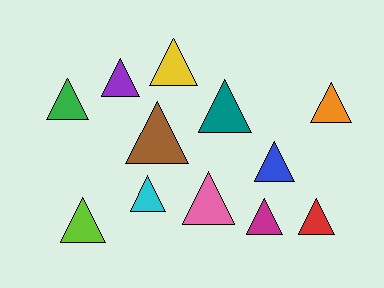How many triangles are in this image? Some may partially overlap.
There are 12 triangles.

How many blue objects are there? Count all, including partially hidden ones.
There is 1 blue object.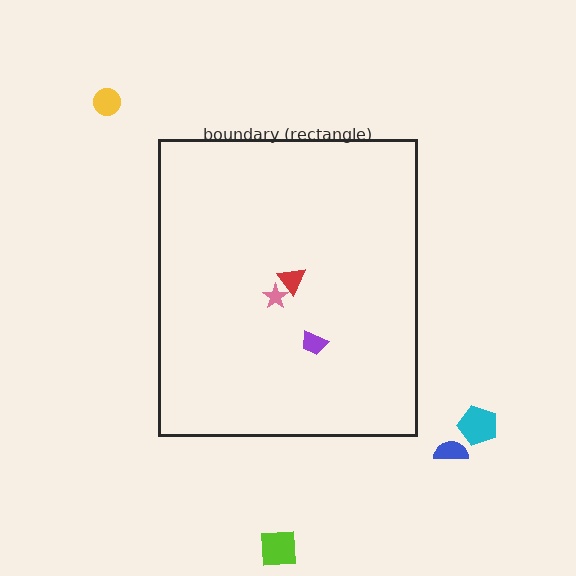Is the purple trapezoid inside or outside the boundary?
Inside.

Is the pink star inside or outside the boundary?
Inside.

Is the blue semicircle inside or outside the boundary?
Outside.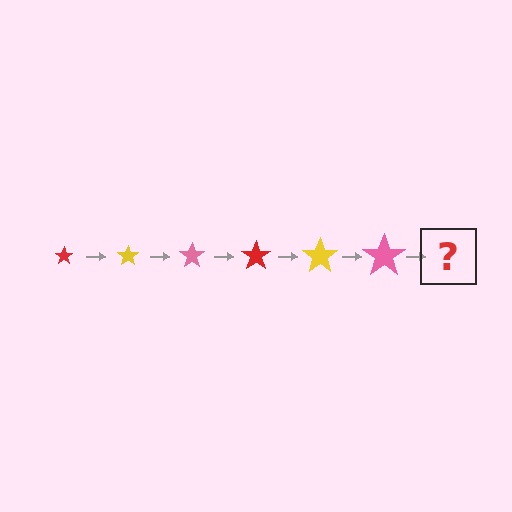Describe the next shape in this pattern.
It should be a red star, larger than the previous one.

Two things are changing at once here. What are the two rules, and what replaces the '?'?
The two rules are that the star grows larger each step and the color cycles through red, yellow, and pink. The '?' should be a red star, larger than the previous one.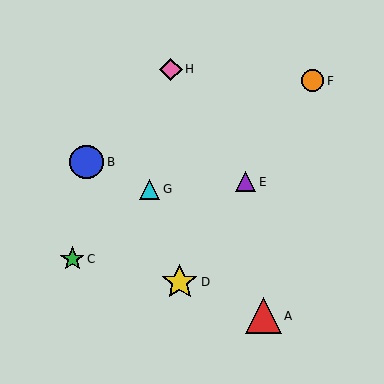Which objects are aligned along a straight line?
Objects D, E, F are aligned along a straight line.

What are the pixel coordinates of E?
Object E is at (246, 182).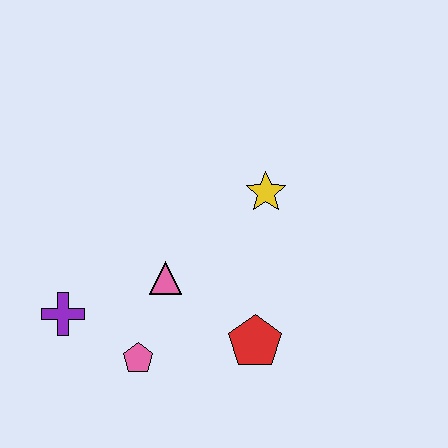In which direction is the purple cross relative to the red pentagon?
The purple cross is to the left of the red pentagon.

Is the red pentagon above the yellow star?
No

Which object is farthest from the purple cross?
The yellow star is farthest from the purple cross.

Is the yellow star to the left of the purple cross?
No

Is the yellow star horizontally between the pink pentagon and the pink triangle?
No